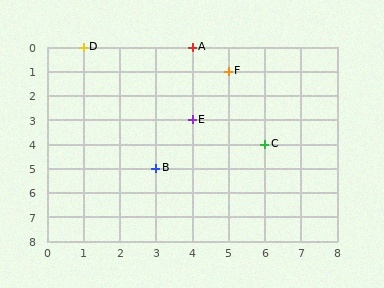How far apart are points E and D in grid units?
Points E and D are 3 columns and 3 rows apart (about 4.2 grid units diagonally).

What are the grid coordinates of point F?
Point F is at grid coordinates (5, 1).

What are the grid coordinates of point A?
Point A is at grid coordinates (4, 0).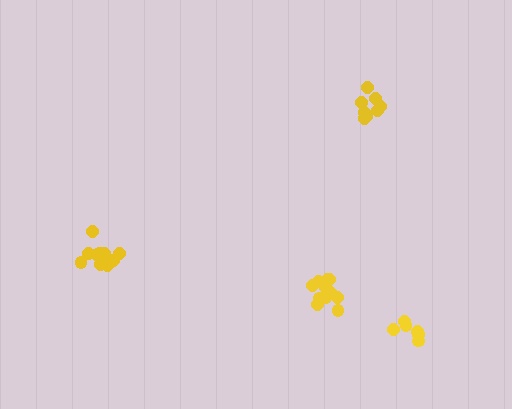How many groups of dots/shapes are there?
There are 4 groups.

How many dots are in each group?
Group 1: 8 dots, Group 2: 12 dots, Group 3: 12 dots, Group 4: 6 dots (38 total).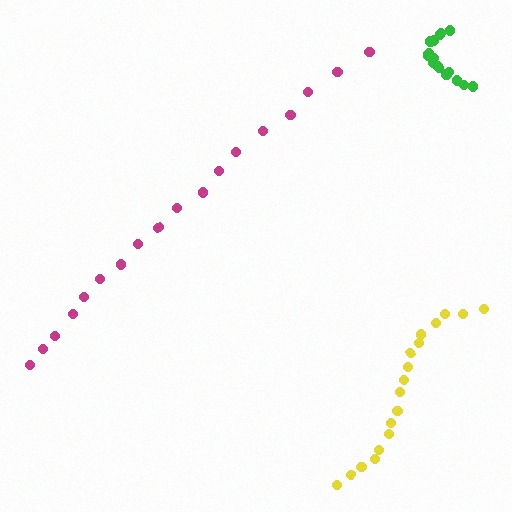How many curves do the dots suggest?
There are 3 distinct paths.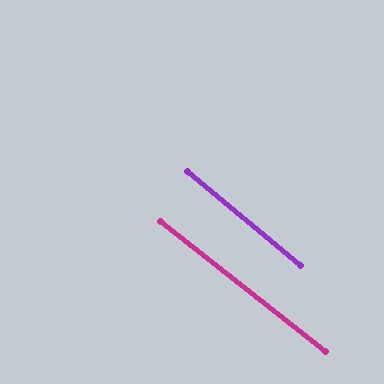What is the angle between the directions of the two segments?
Approximately 2 degrees.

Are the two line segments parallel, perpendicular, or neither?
Parallel — their directions differ by only 1.5°.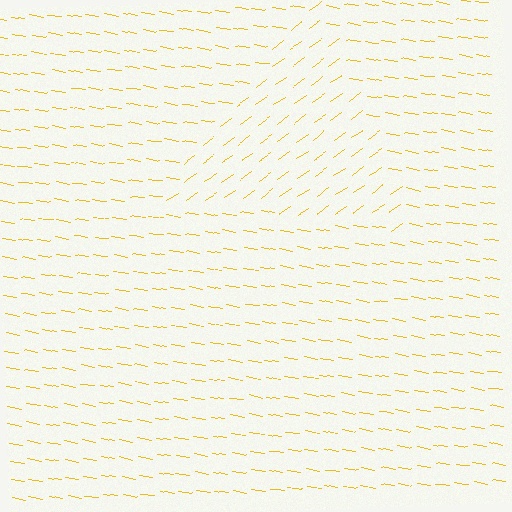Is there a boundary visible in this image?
Yes, there is a texture boundary formed by a change in line orientation.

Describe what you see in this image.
The image is filled with small yellow line segments. A triangle region in the image has lines oriented differently from the surrounding lines, creating a visible texture boundary.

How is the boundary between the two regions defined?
The boundary is defined purely by a change in line orientation (approximately 45 degrees difference). All lines are the same color and thickness.